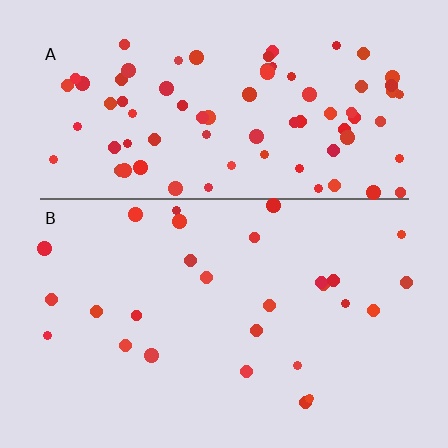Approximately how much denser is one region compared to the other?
Approximately 3.0× — region A over region B.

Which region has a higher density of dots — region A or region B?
A (the top).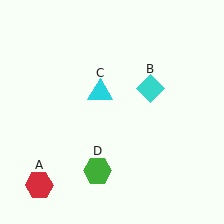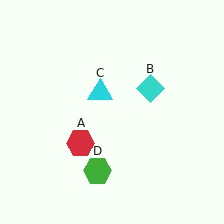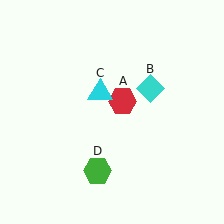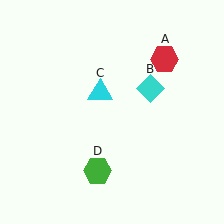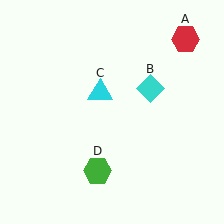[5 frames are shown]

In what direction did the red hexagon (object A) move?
The red hexagon (object A) moved up and to the right.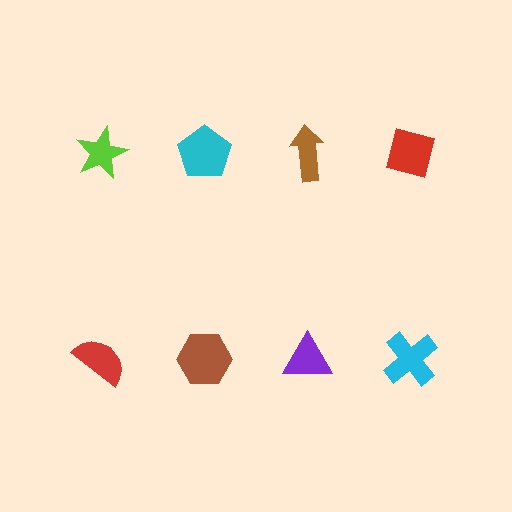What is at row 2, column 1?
A red semicircle.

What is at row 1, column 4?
A red square.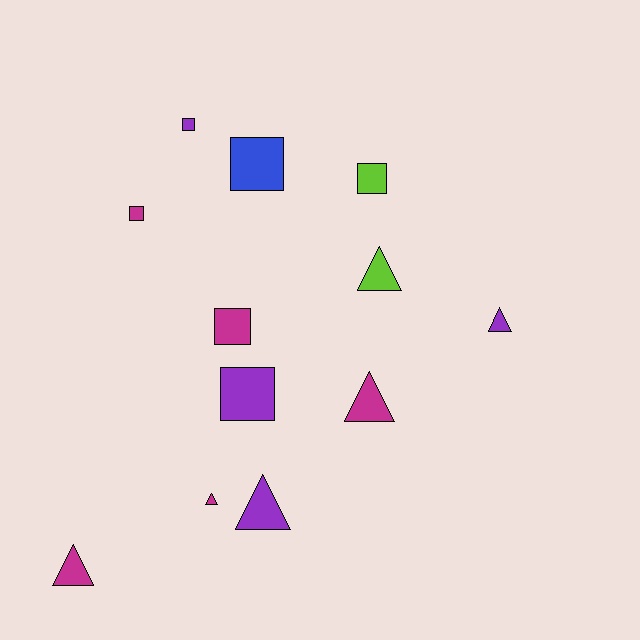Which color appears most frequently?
Magenta, with 5 objects.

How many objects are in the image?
There are 12 objects.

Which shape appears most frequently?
Square, with 6 objects.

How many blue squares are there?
There is 1 blue square.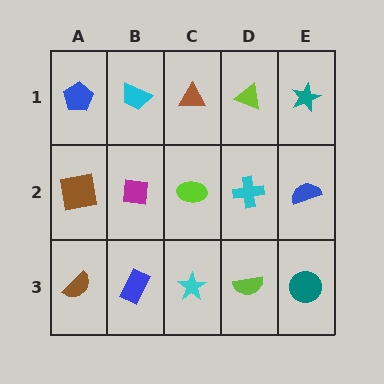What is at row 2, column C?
A lime ellipse.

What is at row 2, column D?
A cyan cross.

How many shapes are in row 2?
5 shapes.